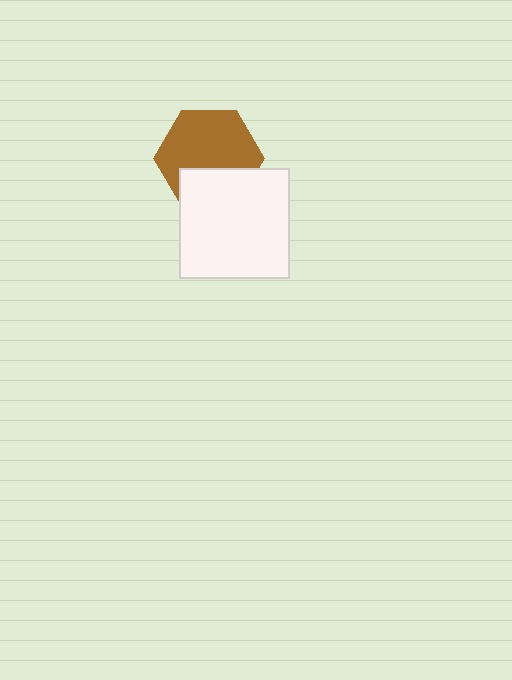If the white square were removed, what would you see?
You would see the complete brown hexagon.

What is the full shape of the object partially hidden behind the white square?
The partially hidden object is a brown hexagon.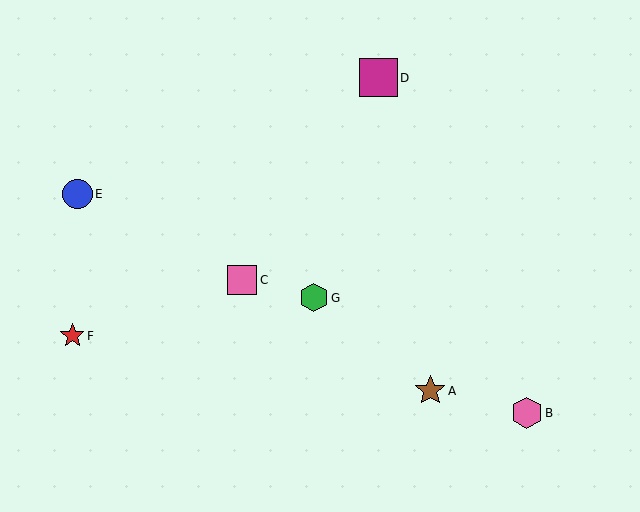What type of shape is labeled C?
Shape C is a pink square.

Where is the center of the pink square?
The center of the pink square is at (242, 280).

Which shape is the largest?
The magenta square (labeled D) is the largest.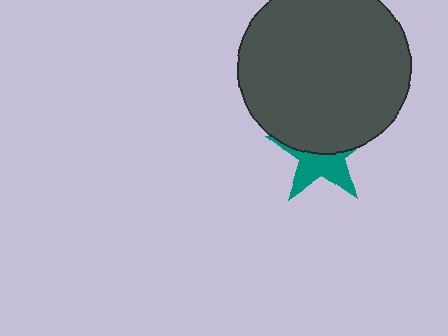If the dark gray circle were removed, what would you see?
You would see the complete teal star.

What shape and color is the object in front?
The object in front is a dark gray circle.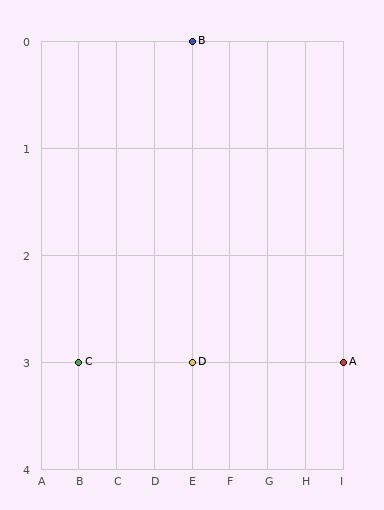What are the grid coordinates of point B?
Point B is at grid coordinates (E, 0).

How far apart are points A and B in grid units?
Points A and B are 4 columns and 3 rows apart (about 5.0 grid units diagonally).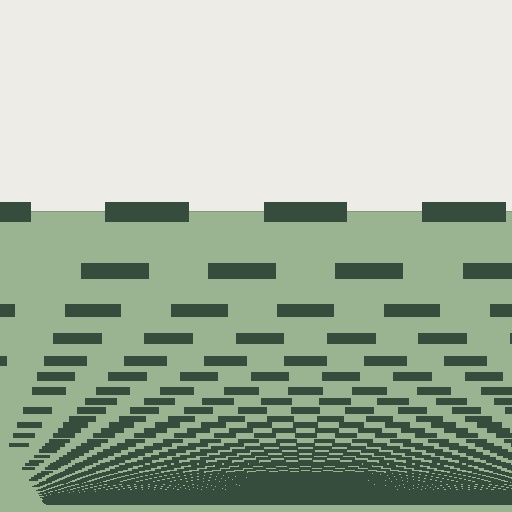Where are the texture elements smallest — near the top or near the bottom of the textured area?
Near the bottom.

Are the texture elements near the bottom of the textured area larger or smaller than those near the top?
Smaller. The gradient is inverted — elements near the bottom are smaller and denser.